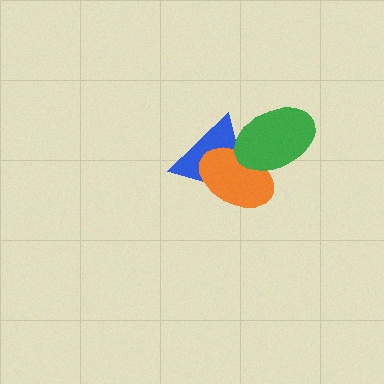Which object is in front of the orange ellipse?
The green ellipse is in front of the orange ellipse.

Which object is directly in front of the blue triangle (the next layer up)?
The orange ellipse is directly in front of the blue triangle.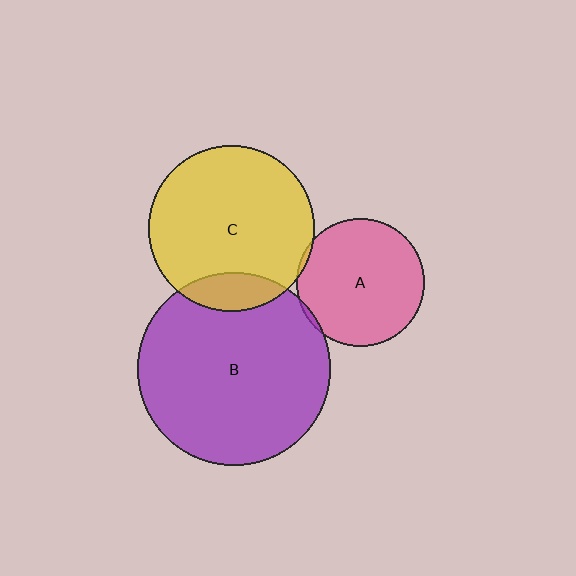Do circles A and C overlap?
Yes.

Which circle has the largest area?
Circle B (purple).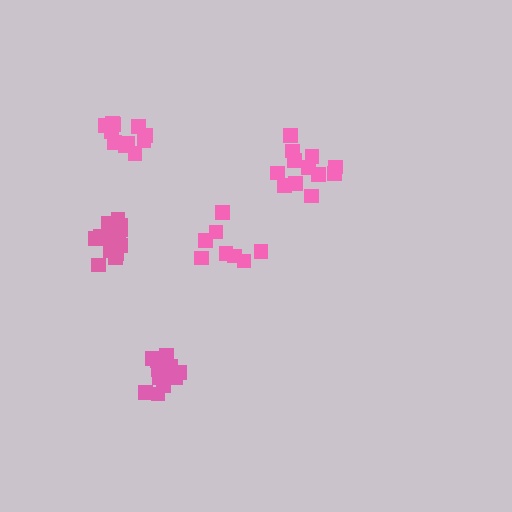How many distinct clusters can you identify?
There are 5 distinct clusters.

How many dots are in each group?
Group 1: 8 dots, Group 2: 12 dots, Group 3: 12 dots, Group 4: 14 dots, Group 5: 13 dots (59 total).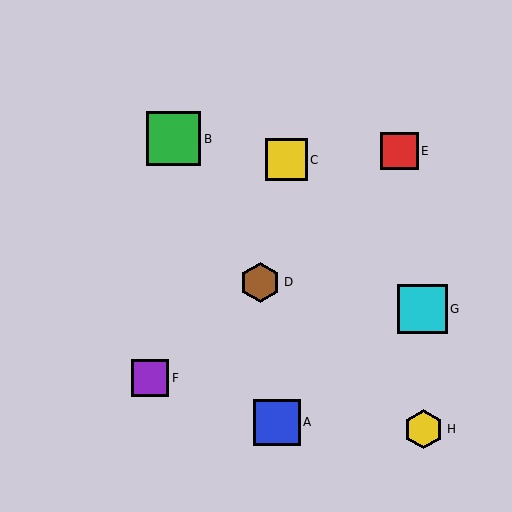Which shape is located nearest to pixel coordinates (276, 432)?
The blue square (labeled A) at (277, 422) is nearest to that location.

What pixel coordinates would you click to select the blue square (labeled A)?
Click at (277, 422) to select the blue square A.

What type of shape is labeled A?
Shape A is a blue square.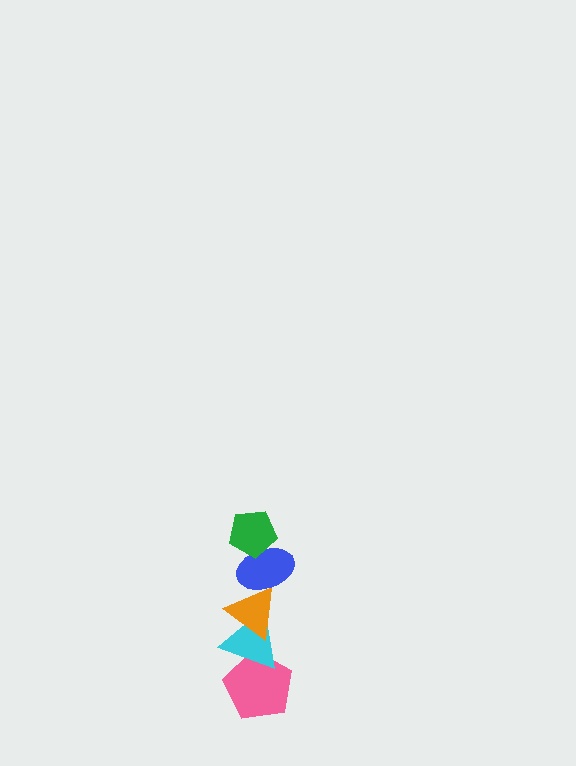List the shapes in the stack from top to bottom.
From top to bottom: the green pentagon, the blue ellipse, the orange triangle, the cyan triangle, the pink pentagon.